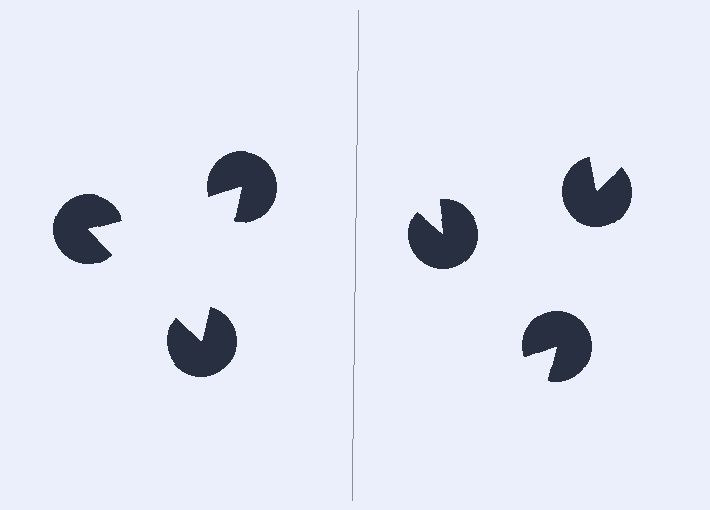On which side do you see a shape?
An illusory triangle appears on the left side. On the right side the wedge cuts are rotated, so no coherent shape forms.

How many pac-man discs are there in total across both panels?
6 — 3 on each side.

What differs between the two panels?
The pac-man discs are positioned identically on both sides; only the wedge orientations differ. On the left they align to a triangle; on the right they are misaligned.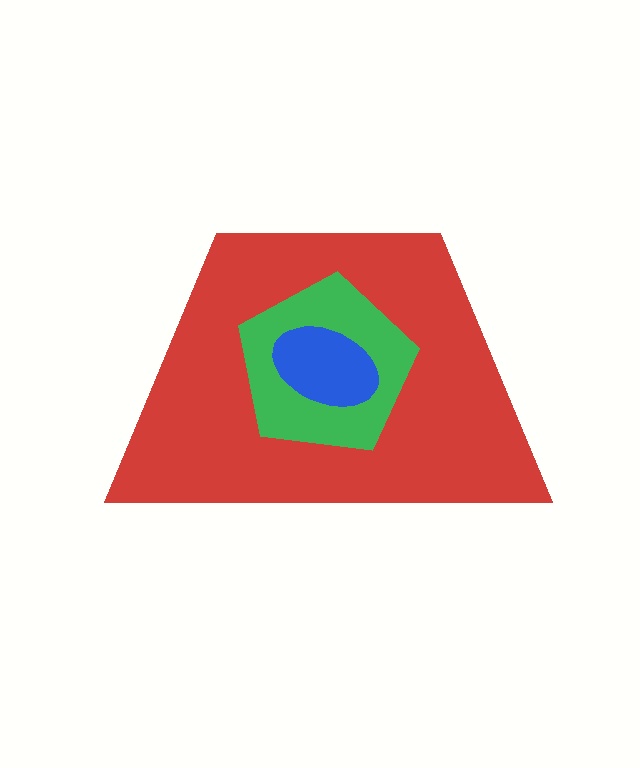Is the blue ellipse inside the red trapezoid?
Yes.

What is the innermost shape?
The blue ellipse.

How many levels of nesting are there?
3.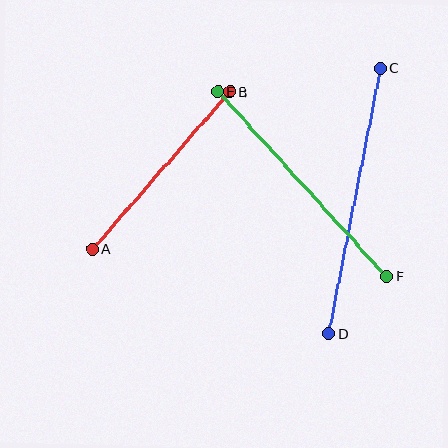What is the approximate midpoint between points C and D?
The midpoint is at approximately (355, 201) pixels.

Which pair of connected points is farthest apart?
Points C and D are farthest apart.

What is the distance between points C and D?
The distance is approximately 271 pixels.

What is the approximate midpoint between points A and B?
The midpoint is at approximately (161, 170) pixels.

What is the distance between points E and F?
The distance is approximately 251 pixels.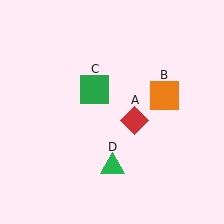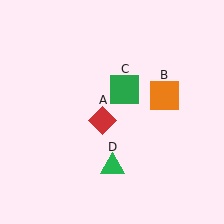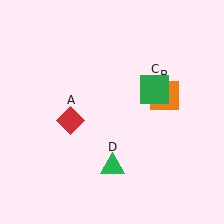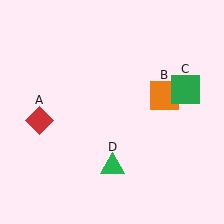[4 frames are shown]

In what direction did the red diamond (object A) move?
The red diamond (object A) moved left.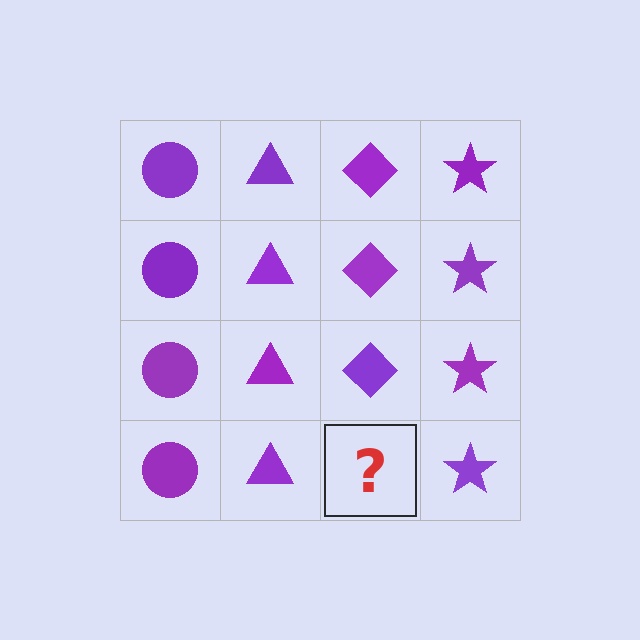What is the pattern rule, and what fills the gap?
The rule is that each column has a consistent shape. The gap should be filled with a purple diamond.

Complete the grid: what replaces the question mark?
The question mark should be replaced with a purple diamond.